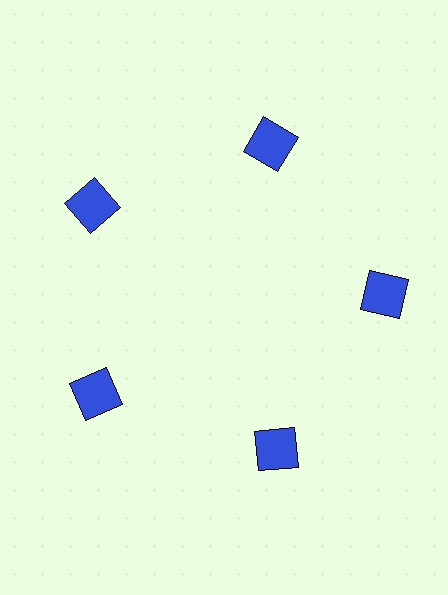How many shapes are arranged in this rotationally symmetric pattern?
There are 5 shapes, arranged in 5 groups of 1.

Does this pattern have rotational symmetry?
Yes, this pattern has 5-fold rotational symmetry. It looks the same after rotating 72 degrees around the center.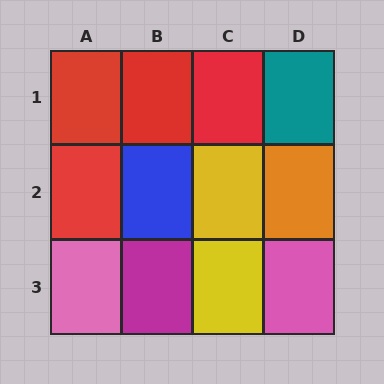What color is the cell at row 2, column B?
Blue.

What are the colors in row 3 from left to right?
Pink, magenta, yellow, pink.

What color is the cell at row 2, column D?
Orange.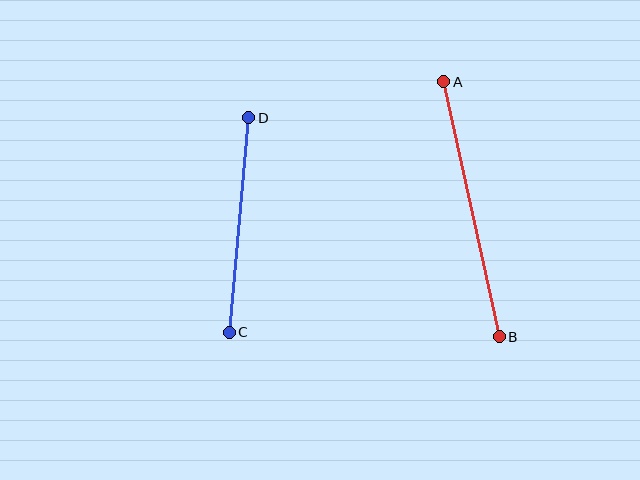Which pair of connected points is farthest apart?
Points A and B are farthest apart.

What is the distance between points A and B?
The distance is approximately 261 pixels.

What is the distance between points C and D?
The distance is approximately 215 pixels.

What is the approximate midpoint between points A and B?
The midpoint is at approximately (472, 209) pixels.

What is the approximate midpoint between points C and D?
The midpoint is at approximately (239, 225) pixels.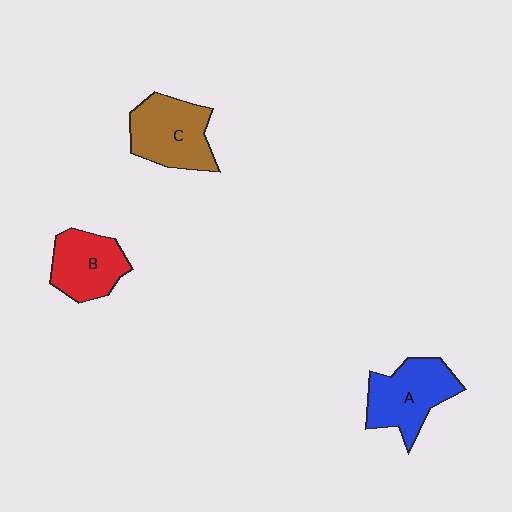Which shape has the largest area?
Shape C (brown).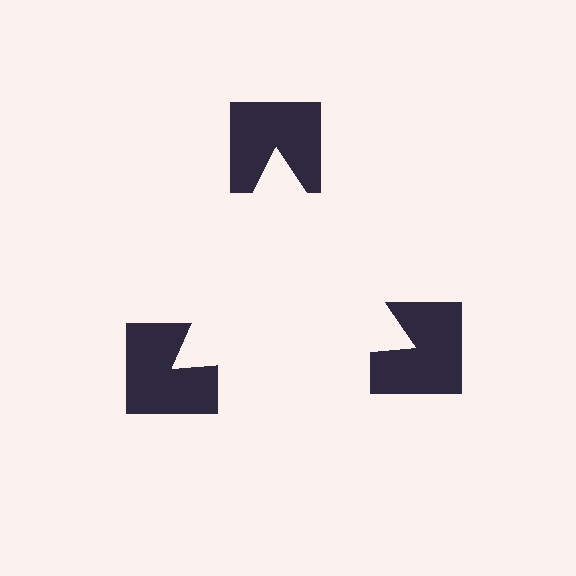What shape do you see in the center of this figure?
An illusory triangle — its edges are inferred from the aligned wedge cuts in the notched squares, not physically drawn.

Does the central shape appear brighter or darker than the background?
It typically appears slightly brighter than the background, even though no actual brightness change is drawn.